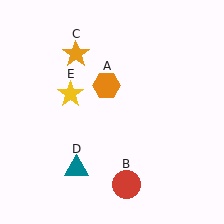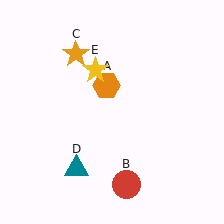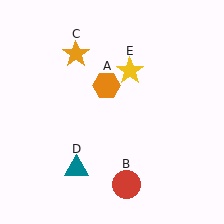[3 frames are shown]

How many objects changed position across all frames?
1 object changed position: yellow star (object E).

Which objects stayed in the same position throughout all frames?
Orange hexagon (object A) and red circle (object B) and orange star (object C) and teal triangle (object D) remained stationary.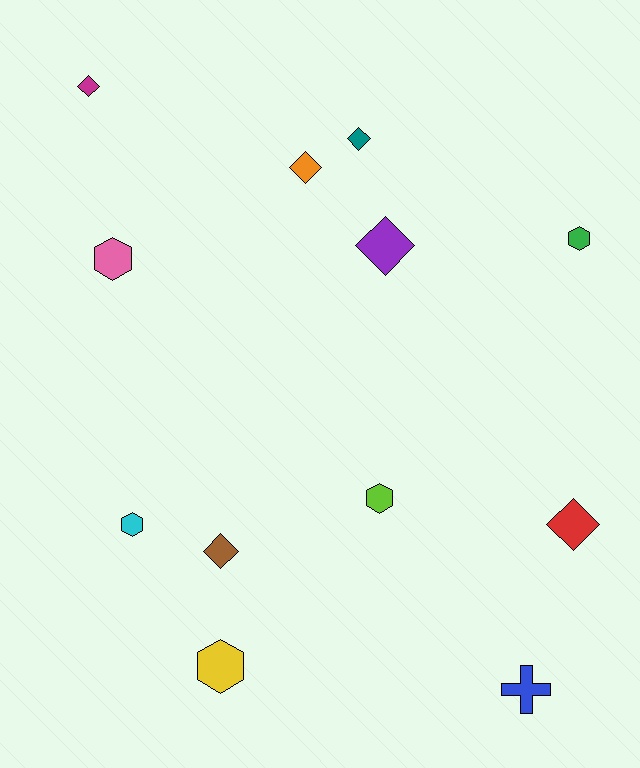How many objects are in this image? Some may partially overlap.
There are 12 objects.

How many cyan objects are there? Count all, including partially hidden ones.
There is 1 cyan object.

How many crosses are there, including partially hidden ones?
There is 1 cross.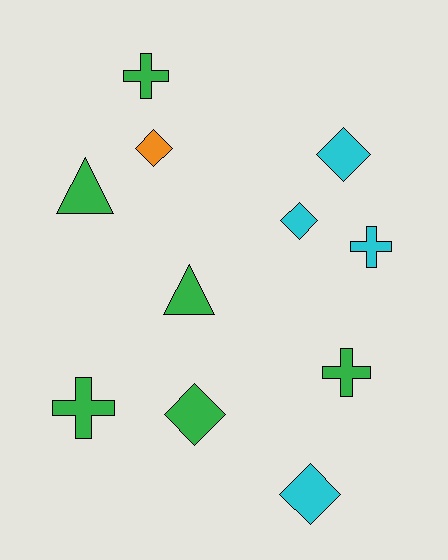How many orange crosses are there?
There are no orange crosses.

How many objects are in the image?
There are 11 objects.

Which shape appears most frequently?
Diamond, with 5 objects.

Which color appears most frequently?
Green, with 6 objects.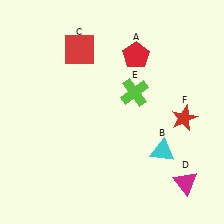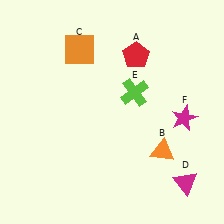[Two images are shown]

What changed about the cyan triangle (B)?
In Image 1, B is cyan. In Image 2, it changed to orange.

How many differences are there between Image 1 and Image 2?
There are 3 differences between the two images.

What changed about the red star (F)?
In Image 1, F is red. In Image 2, it changed to magenta.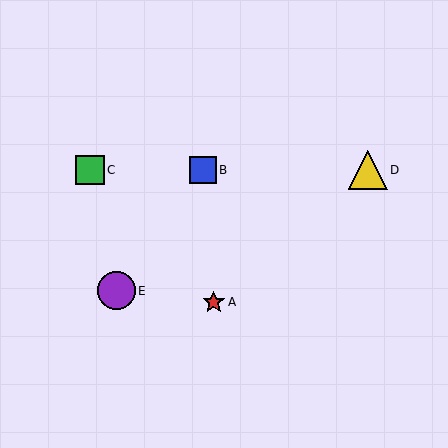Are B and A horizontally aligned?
No, B is at y≈170 and A is at y≈302.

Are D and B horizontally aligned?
Yes, both are at y≈170.